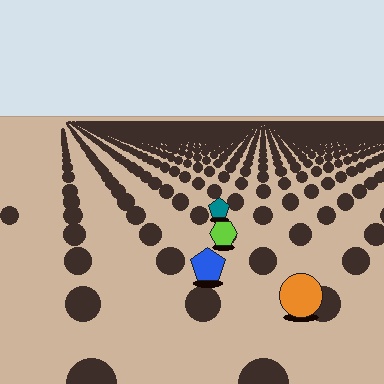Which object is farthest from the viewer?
The teal pentagon is farthest from the viewer. It appears smaller and the ground texture around it is denser.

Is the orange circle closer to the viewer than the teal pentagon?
Yes. The orange circle is closer — you can tell from the texture gradient: the ground texture is coarser near it.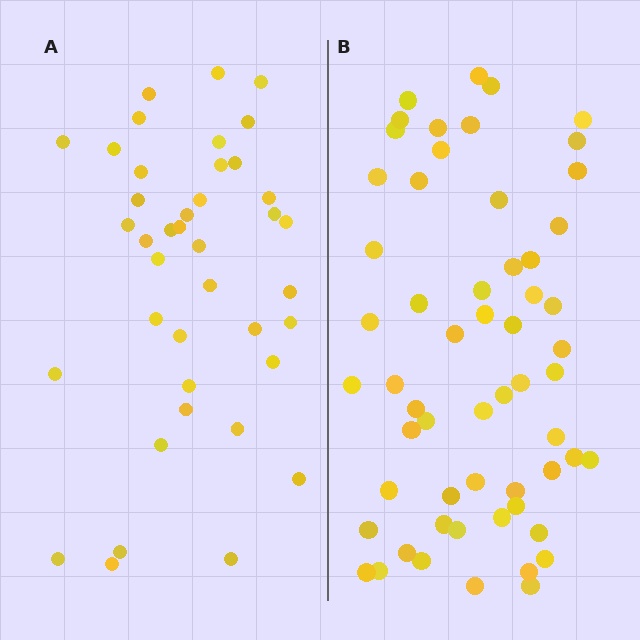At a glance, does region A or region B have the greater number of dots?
Region B (the right region) has more dots.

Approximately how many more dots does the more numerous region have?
Region B has approximately 20 more dots than region A.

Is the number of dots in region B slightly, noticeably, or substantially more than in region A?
Region B has substantially more. The ratio is roughly 1.4 to 1.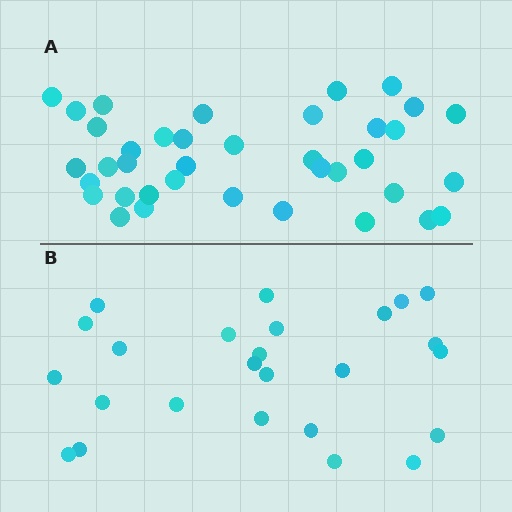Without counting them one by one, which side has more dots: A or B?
Region A (the top region) has more dots.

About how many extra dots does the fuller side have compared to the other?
Region A has approximately 15 more dots than region B.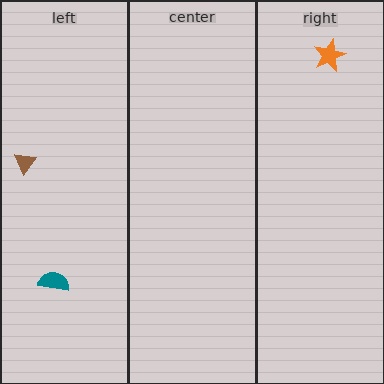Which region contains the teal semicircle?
The left region.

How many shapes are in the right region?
1.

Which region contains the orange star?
The right region.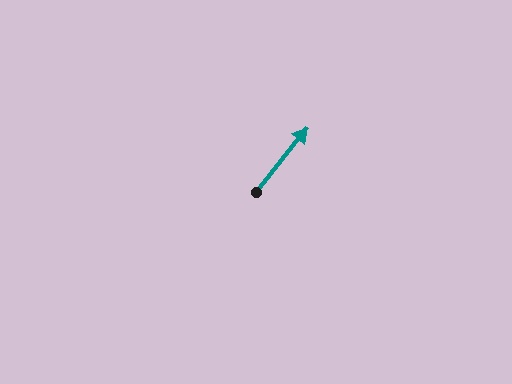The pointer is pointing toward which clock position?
Roughly 1 o'clock.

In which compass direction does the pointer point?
Northeast.